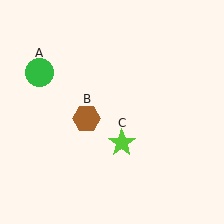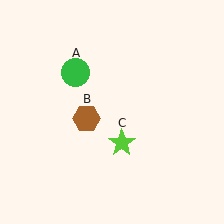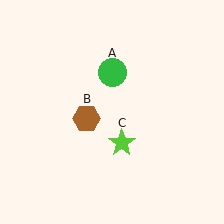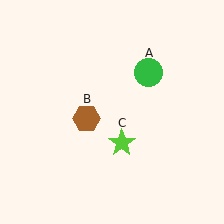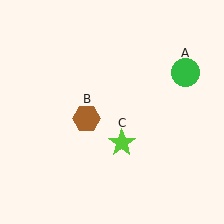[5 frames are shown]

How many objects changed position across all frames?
1 object changed position: green circle (object A).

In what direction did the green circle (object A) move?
The green circle (object A) moved right.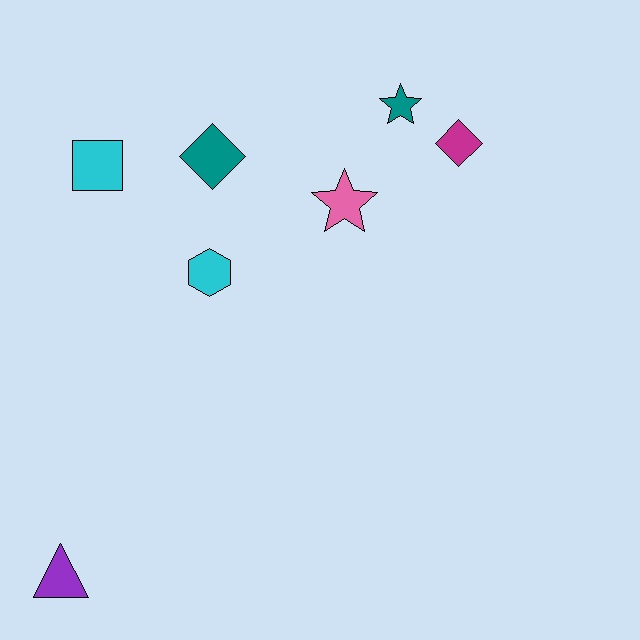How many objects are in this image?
There are 7 objects.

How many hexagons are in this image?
There is 1 hexagon.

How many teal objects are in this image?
There are 2 teal objects.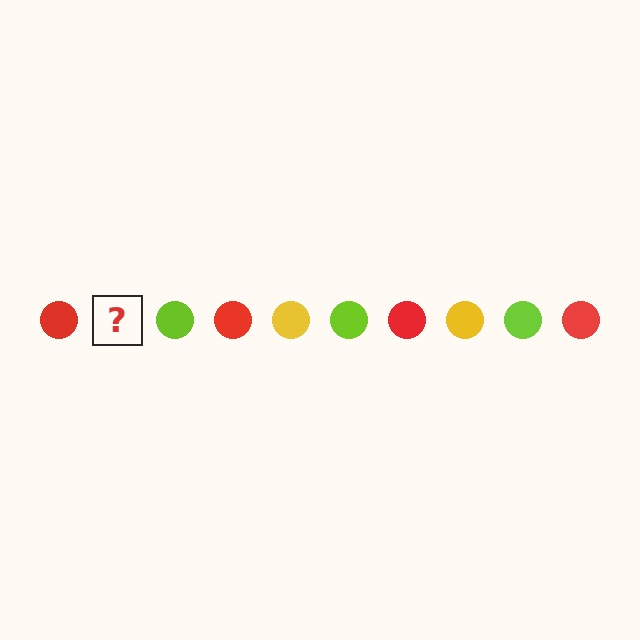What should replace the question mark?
The question mark should be replaced with a yellow circle.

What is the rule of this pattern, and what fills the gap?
The rule is that the pattern cycles through red, yellow, lime circles. The gap should be filled with a yellow circle.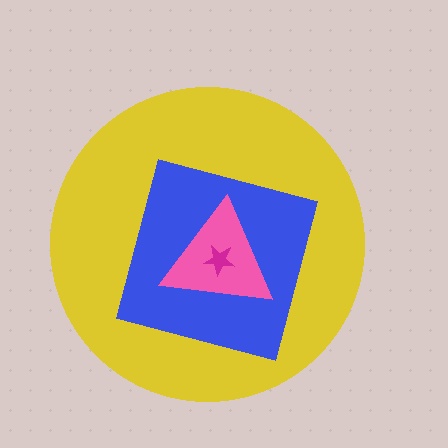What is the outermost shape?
The yellow circle.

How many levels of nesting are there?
4.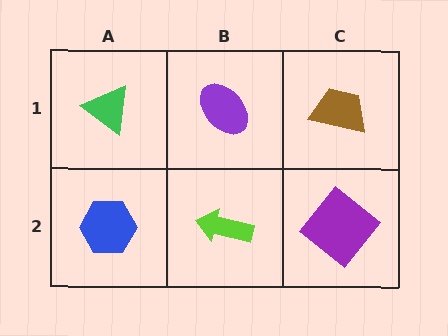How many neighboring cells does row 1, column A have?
2.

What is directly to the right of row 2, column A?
A lime arrow.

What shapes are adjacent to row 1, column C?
A purple diamond (row 2, column C), a purple ellipse (row 1, column B).